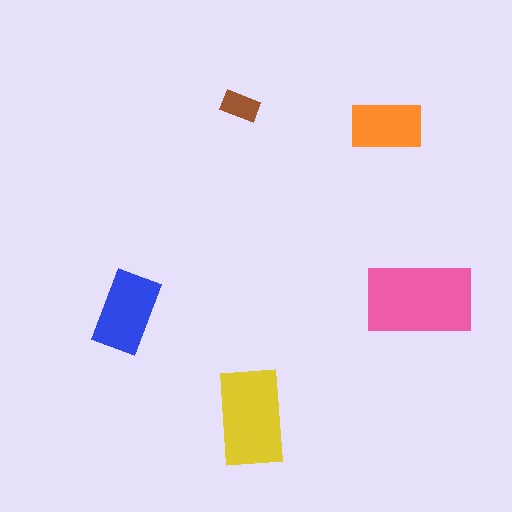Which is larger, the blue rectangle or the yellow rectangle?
The yellow one.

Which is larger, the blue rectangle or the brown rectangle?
The blue one.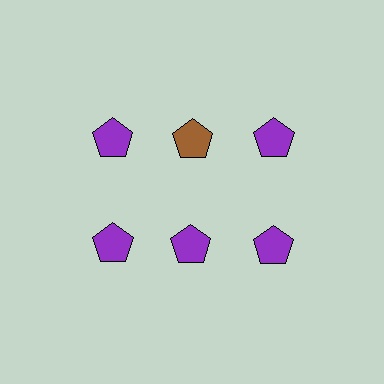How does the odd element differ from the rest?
It has a different color: brown instead of purple.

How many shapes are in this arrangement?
There are 6 shapes arranged in a grid pattern.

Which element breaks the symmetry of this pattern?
The brown pentagon in the top row, second from left column breaks the symmetry. All other shapes are purple pentagons.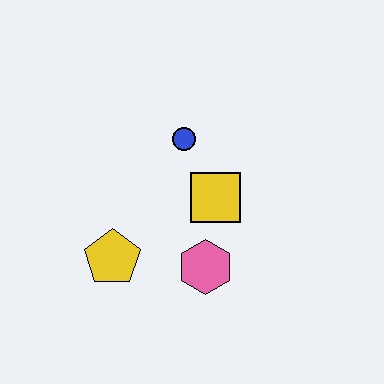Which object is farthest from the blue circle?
The yellow pentagon is farthest from the blue circle.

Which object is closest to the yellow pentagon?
The pink hexagon is closest to the yellow pentagon.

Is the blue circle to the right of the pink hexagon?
No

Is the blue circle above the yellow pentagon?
Yes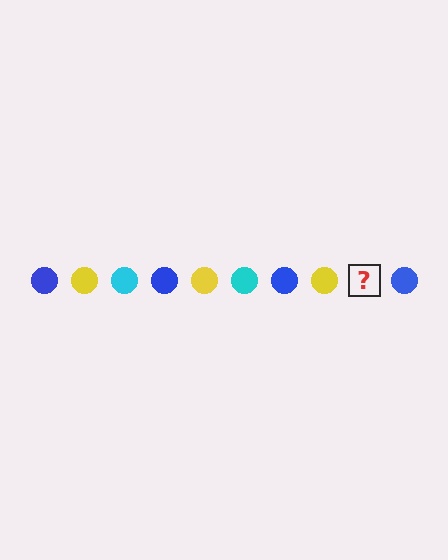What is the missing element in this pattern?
The missing element is a cyan circle.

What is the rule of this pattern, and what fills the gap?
The rule is that the pattern cycles through blue, yellow, cyan circles. The gap should be filled with a cyan circle.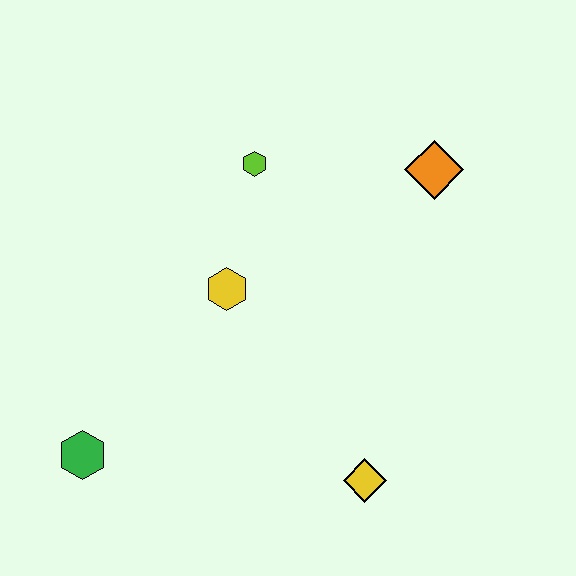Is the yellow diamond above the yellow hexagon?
No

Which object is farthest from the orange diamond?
The green hexagon is farthest from the orange diamond.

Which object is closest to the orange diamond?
The lime hexagon is closest to the orange diamond.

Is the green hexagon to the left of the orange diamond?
Yes